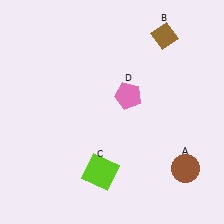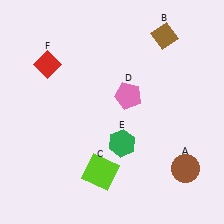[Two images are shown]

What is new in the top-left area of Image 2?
A red diamond (F) was added in the top-left area of Image 2.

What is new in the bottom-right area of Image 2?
A green hexagon (E) was added in the bottom-right area of Image 2.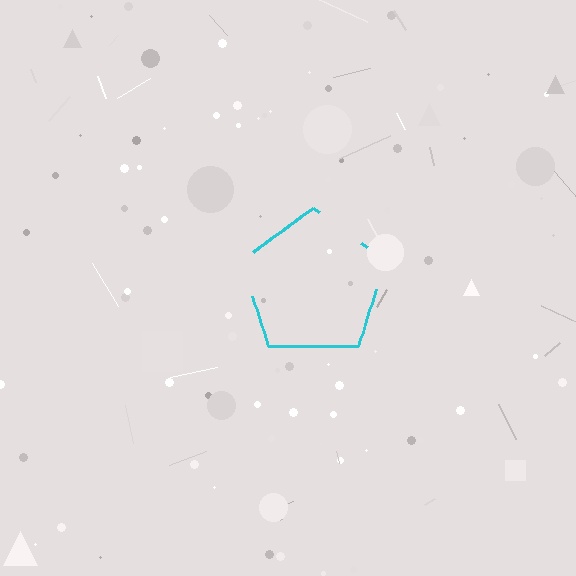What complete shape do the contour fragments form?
The contour fragments form a pentagon.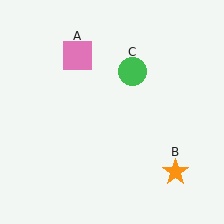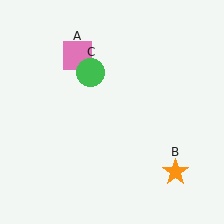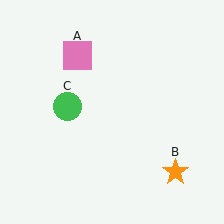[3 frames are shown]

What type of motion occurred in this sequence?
The green circle (object C) rotated counterclockwise around the center of the scene.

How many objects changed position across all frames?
1 object changed position: green circle (object C).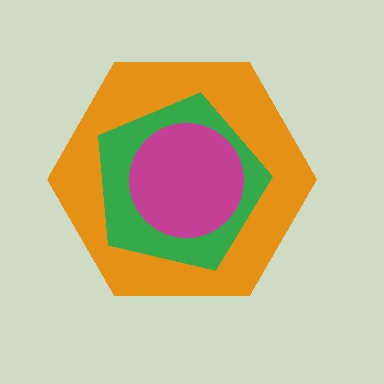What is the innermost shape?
The magenta circle.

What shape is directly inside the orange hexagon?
The green pentagon.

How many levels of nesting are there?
3.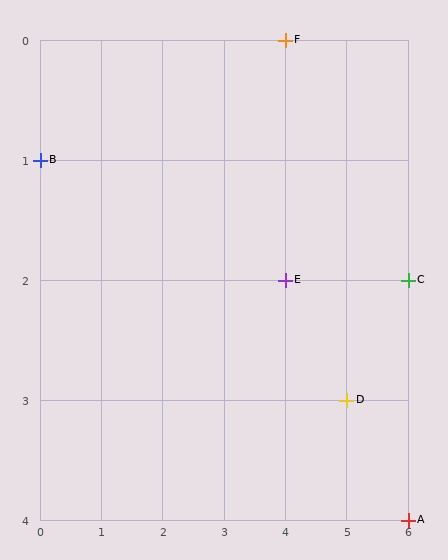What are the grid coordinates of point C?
Point C is at grid coordinates (6, 2).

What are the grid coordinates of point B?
Point B is at grid coordinates (0, 1).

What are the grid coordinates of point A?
Point A is at grid coordinates (6, 4).